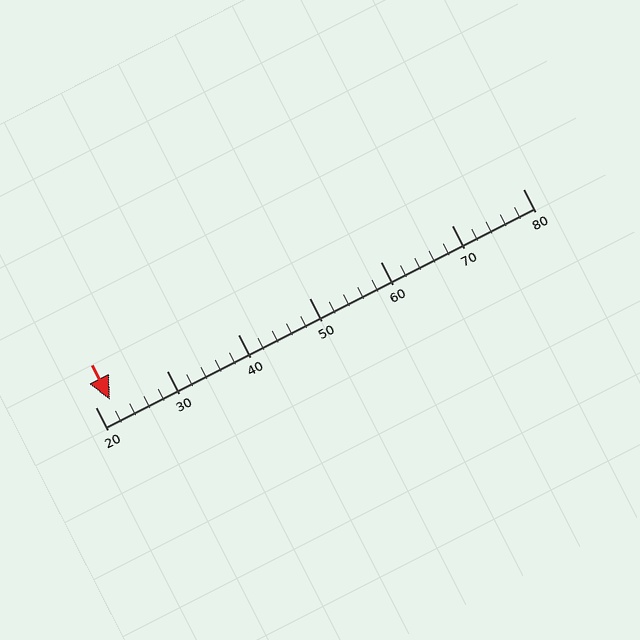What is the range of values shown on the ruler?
The ruler shows values from 20 to 80.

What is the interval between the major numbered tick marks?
The major tick marks are spaced 10 units apart.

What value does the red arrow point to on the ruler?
The red arrow points to approximately 22.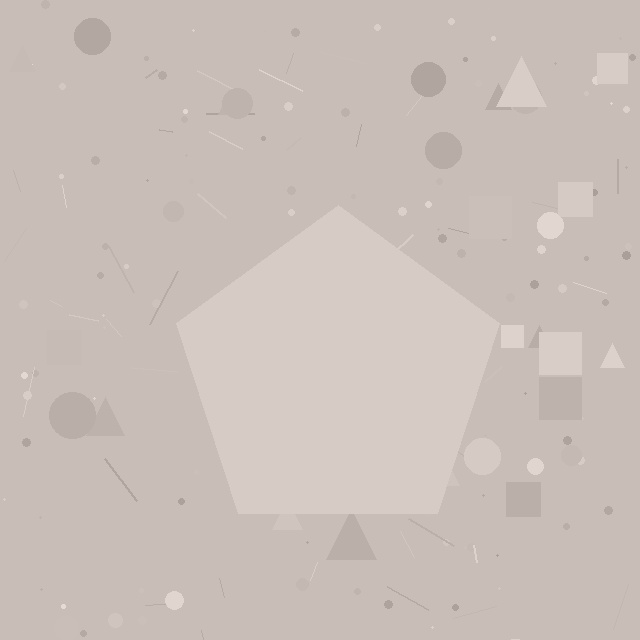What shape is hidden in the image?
A pentagon is hidden in the image.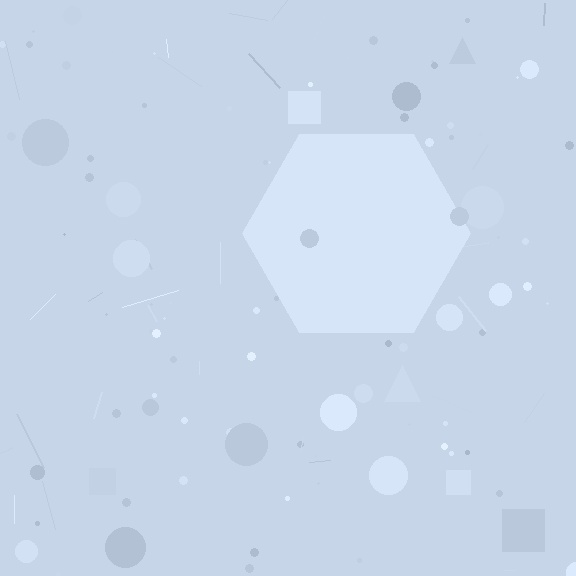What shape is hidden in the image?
A hexagon is hidden in the image.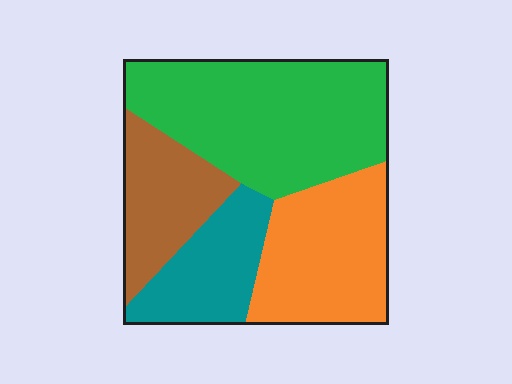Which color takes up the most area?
Green, at roughly 40%.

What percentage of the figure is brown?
Brown takes up about one sixth (1/6) of the figure.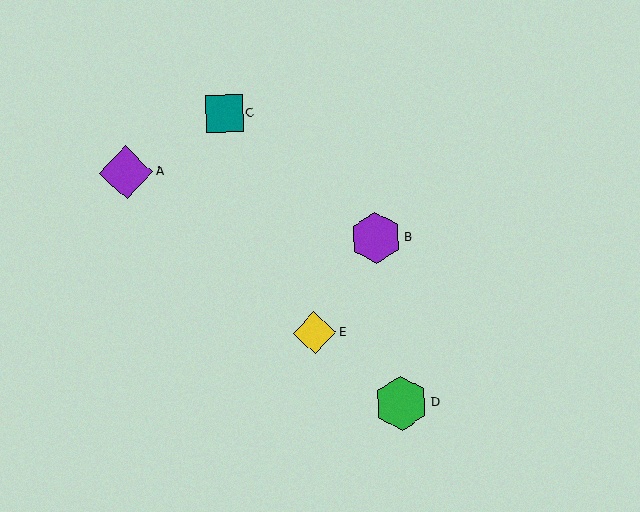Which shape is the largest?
The green hexagon (labeled D) is the largest.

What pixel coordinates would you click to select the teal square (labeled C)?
Click at (224, 114) to select the teal square C.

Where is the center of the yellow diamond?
The center of the yellow diamond is at (315, 333).